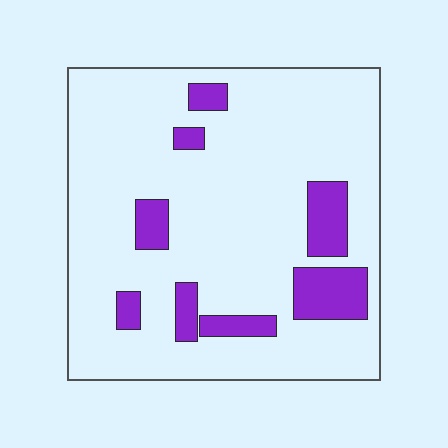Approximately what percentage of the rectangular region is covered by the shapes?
Approximately 15%.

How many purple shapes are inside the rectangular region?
8.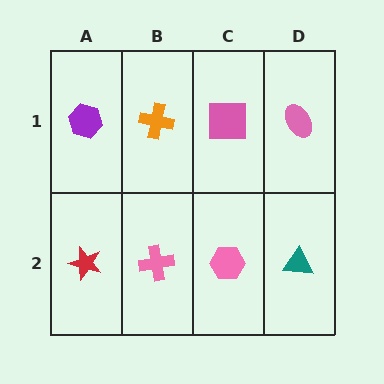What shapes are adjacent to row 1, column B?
A pink cross (row 2, column B), a purple hexagon (row 1, column A), a pink square (row 1, column C).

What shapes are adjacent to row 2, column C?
A pink square (row 1, column C), a pink cross (row 2, column B), a teal triangle (row 2, column D).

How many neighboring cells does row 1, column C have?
3.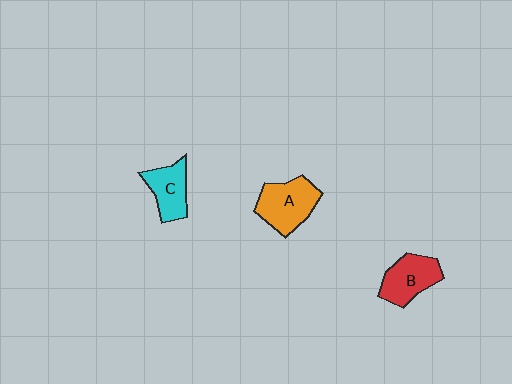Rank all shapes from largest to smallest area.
From largest to smallest: A (orange), B (red), C (cyan).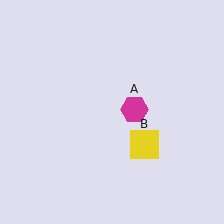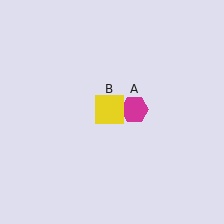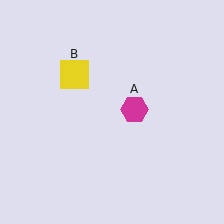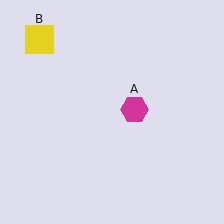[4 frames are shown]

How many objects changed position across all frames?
1 object changed position: yellow square (object B).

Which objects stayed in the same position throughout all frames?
Magenta hexagon (object A) remained stationary.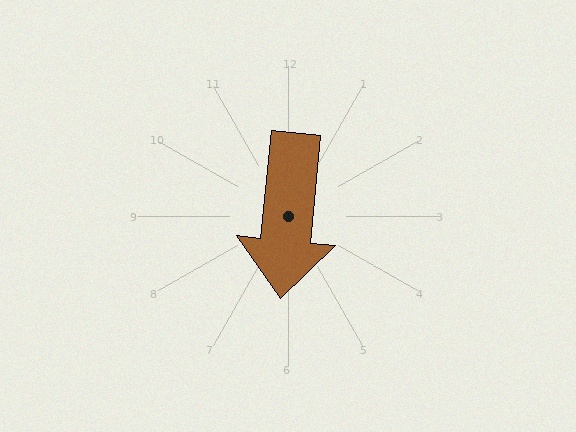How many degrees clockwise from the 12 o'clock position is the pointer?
Approximately 186 degrees.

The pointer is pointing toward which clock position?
Roughly 6 o'clock.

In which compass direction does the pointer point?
South.